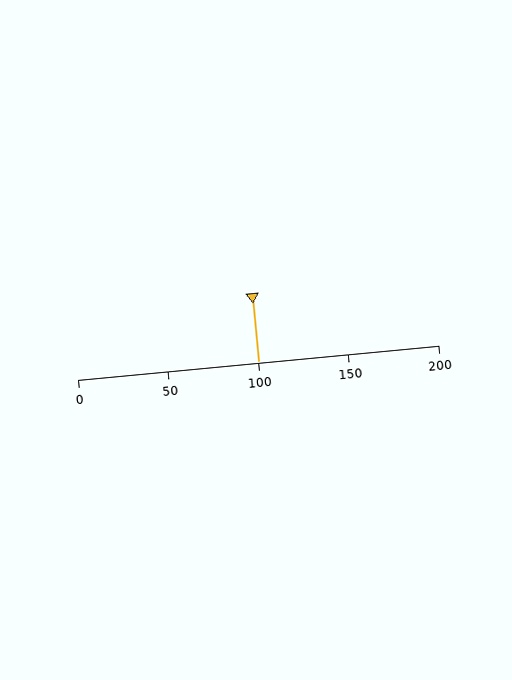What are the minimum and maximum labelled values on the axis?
The axis runs from 0 to 200.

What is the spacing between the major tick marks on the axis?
The major ticks are spaced 50 apart.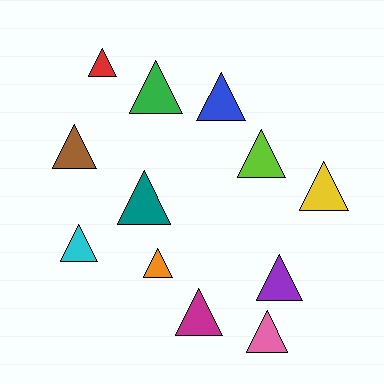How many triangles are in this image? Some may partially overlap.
There are 12 triangles.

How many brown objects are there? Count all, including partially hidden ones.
There is 1 brown object.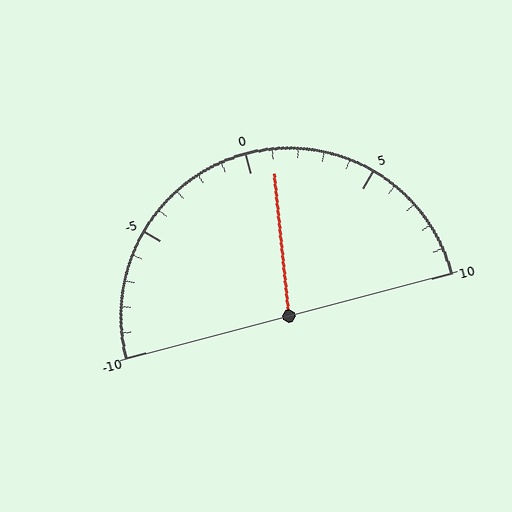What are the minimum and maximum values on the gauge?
The gauge ranges from -10 to 10.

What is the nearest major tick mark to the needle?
The nearest major tick mark is 0.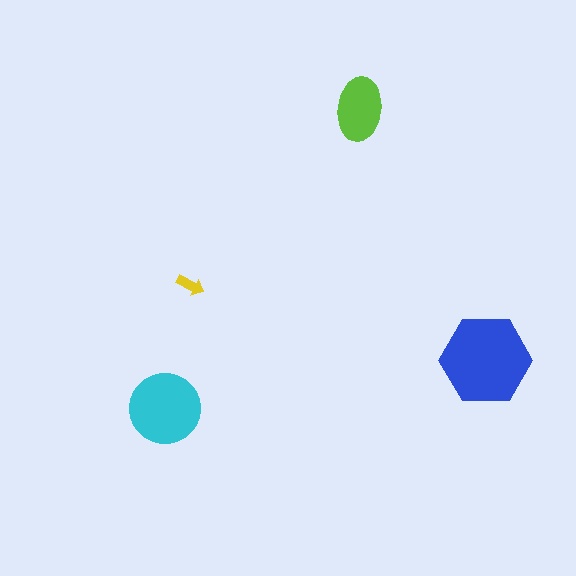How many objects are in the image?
There are 4 objects in the image.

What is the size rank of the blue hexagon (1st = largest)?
1st.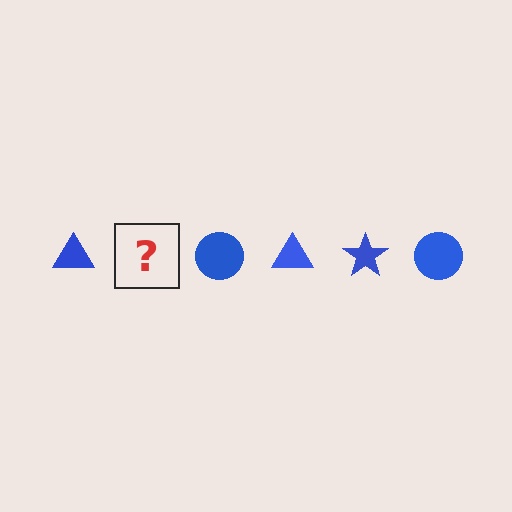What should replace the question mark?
The question mark should be replaced with a blue star.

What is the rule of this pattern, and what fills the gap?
The rule is that the pattern cycles through triangle, star, circle shapes in blue. The gap should be filled with a blue star.